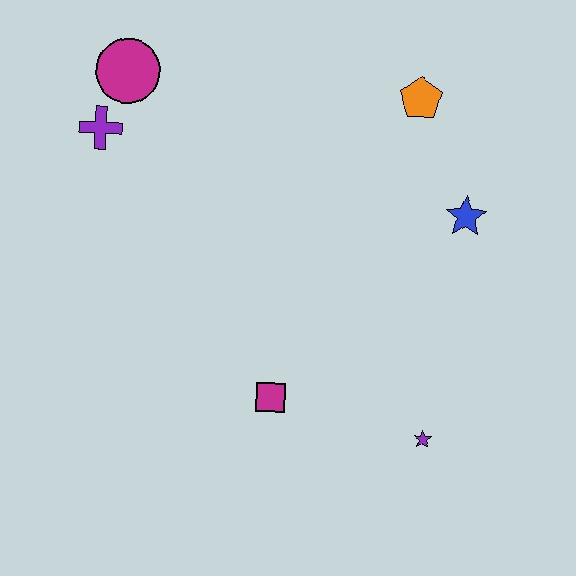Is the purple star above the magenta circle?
No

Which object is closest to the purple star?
The magenta square is closest to the purple star.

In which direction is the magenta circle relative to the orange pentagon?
The magenta circle is to the left of the orange pentagon.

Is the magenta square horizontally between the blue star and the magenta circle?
Yes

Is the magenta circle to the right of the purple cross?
Yes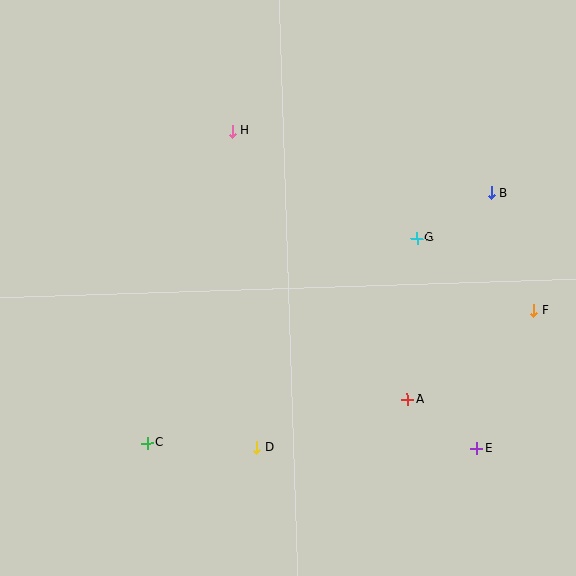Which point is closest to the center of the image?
Point G at (417, 238) is closest to the center.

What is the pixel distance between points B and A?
The distance between B and A is 223 pixels.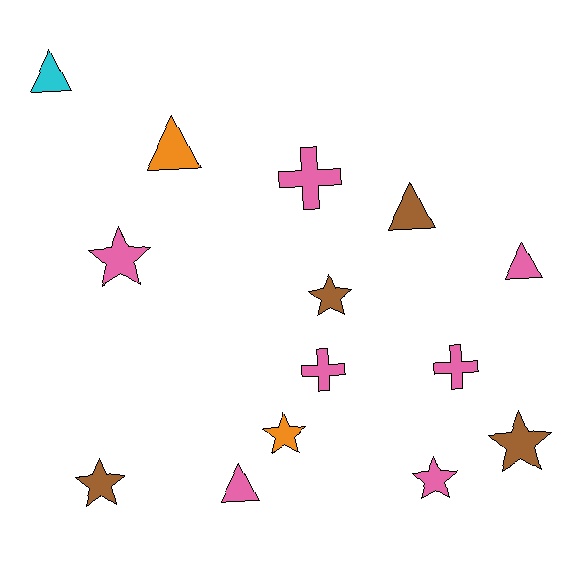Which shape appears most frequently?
Star, with 6 objects.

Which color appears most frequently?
Pink, with 7 objects.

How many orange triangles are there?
There is 1 orange triangle.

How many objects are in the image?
There are 14 objects.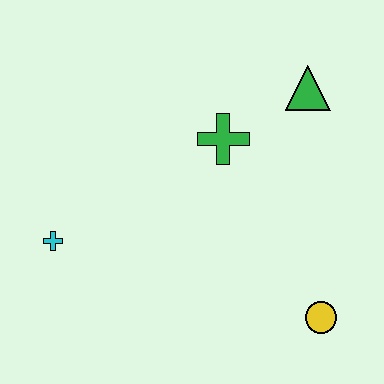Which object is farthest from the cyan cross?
The green triangle is farthest from the cyan cross.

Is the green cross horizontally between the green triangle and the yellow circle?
No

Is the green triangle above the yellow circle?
Yes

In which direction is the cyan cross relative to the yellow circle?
The cyan cross is to the left of the yellow circle.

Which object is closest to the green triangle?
The green cross is closest to the green triangle.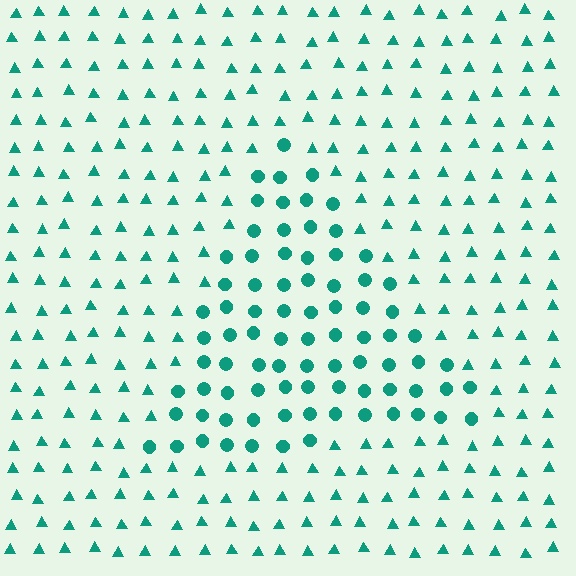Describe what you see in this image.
The image is filled with small teal elements arranged in a uniform grid. A triangle-shaped region contains circles, while the surrounding area contains triangles. The boundary is defined purely by the change in element shape.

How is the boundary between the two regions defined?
The boundary is defined by a change in element shape: circles inside vs. triangles outside. All elements share the same color and spacing.